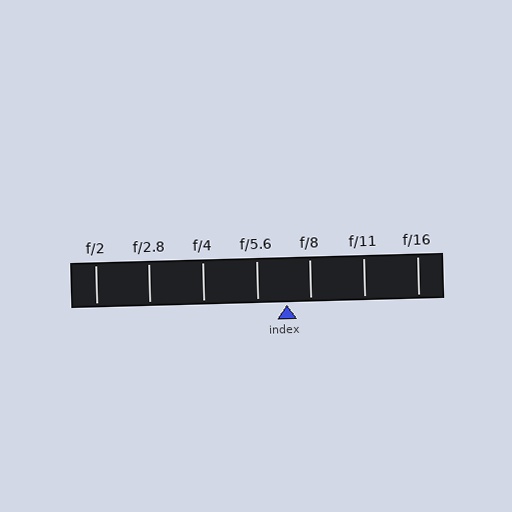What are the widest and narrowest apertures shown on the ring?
The widest aperture shown is f/2 and the narrowest is f/16.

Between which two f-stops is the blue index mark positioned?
The index mark is between f/5.6 and f/8.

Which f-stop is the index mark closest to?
The index mark is closest to f/8.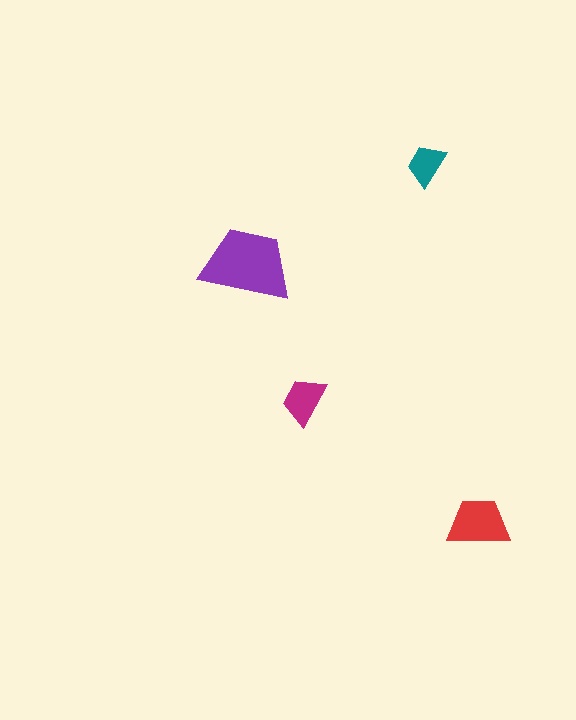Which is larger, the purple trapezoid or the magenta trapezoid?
The purple one.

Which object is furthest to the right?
The red trapezoid is rightmost.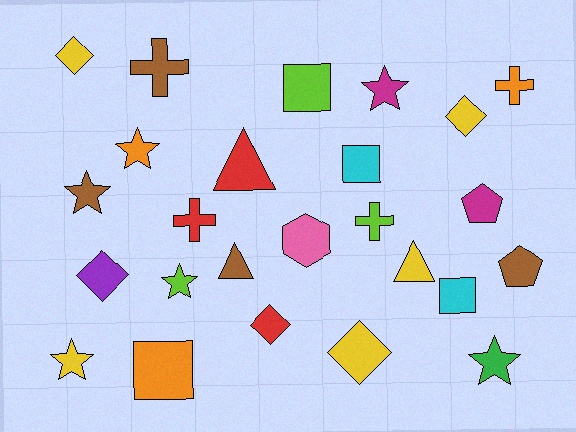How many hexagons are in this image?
There is 1 hexagon.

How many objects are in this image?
There are 25 objects.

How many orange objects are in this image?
There are 3 orange objects.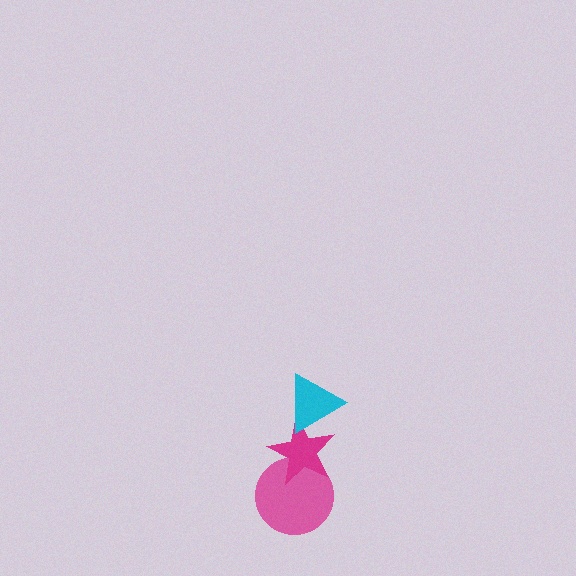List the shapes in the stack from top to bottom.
From top to bottom: the cyan triangle, the magenta star, the pink circle.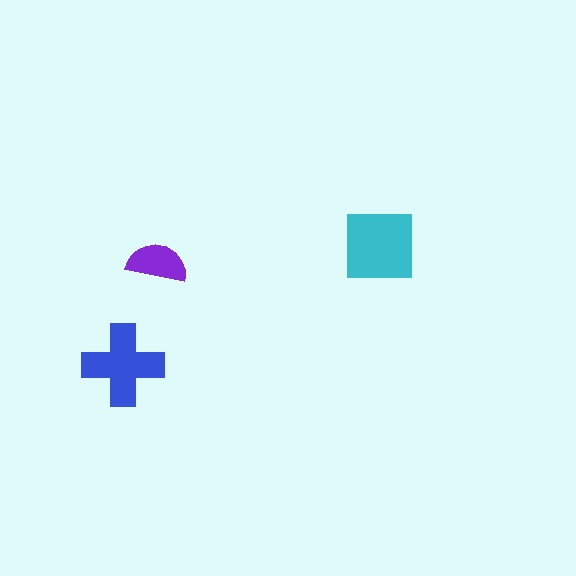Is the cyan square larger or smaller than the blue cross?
Larger.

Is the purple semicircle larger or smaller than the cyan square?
Smaller.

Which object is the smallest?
The purple semicircle.